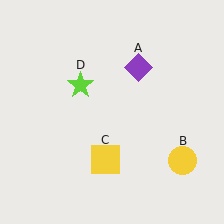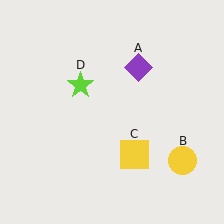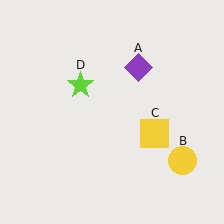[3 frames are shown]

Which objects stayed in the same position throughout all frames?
Purple diamond (object A) and yellow circle (object B) and lime star (object D) remained stationary.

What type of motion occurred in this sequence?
The yellow square (object C) rotated counterclockwise around the center of the scene.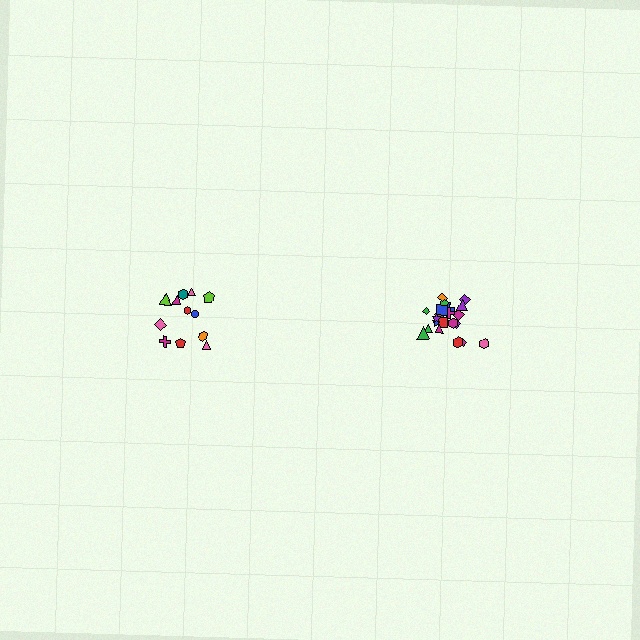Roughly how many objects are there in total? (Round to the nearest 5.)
Roughly 35 objects in total.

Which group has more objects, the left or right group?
The right group.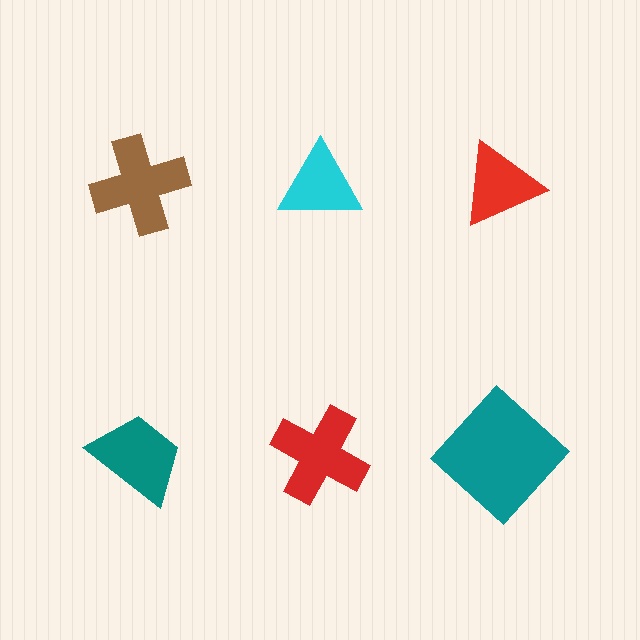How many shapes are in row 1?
3 shapes.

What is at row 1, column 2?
A cyan triangle.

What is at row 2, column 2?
A red cross.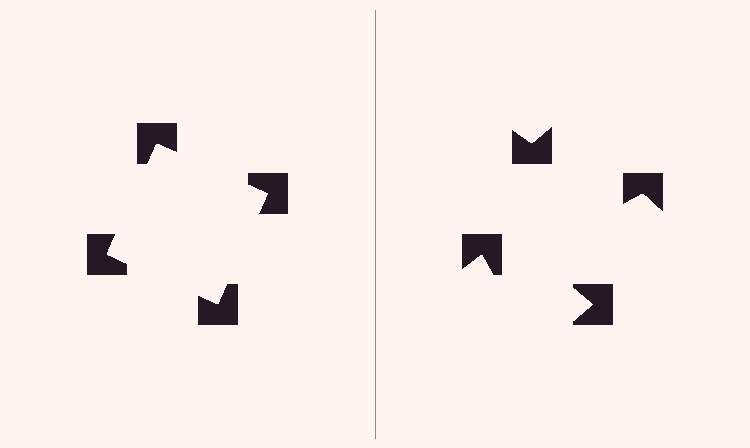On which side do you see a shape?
An illusory square appears on the left side. On the right side the wedge cuts are rotated, so no coherent shape forms.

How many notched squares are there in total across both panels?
8 — 4 on each side.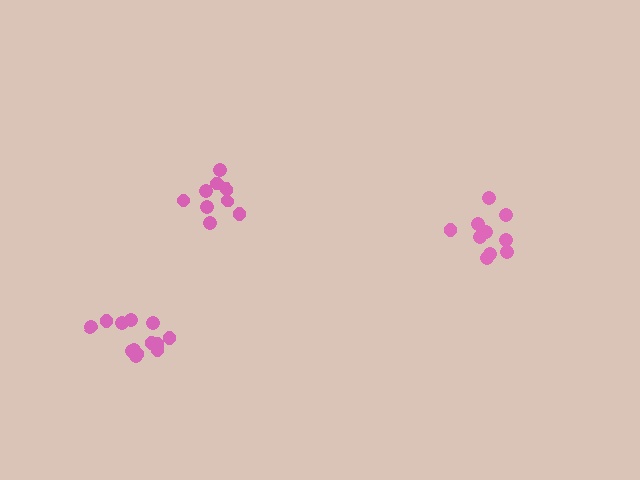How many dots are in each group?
Group 1: 9 dots, Group 2: 13 dots, Group 3: 10 dots (32 total).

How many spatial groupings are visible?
There are 3 spatial groupings.